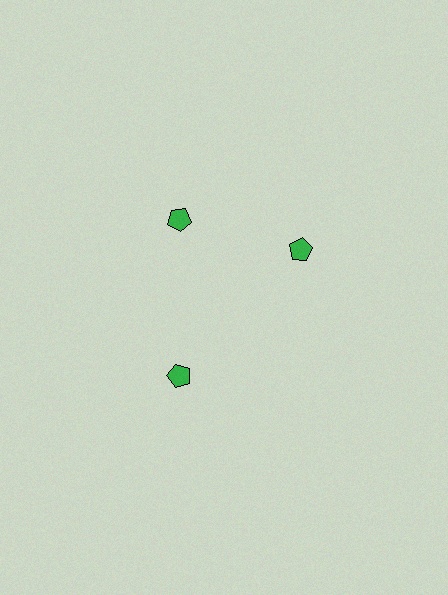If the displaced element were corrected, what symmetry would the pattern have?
It would have 3-fold rotational symmetry — the pattern would map onto itself every 120 degrees.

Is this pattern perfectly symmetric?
No. The 3 green pentagons are arranged in a ring, but one element near the 3 o'clock position is rotated out of alignment along the ring, breaking the 3-fold rotational symmetry.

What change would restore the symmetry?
The symmetry would be restored by rotating it back into even spacing with its neighbors so that all 3 pentagons sit at equal angles and equal distance from the center.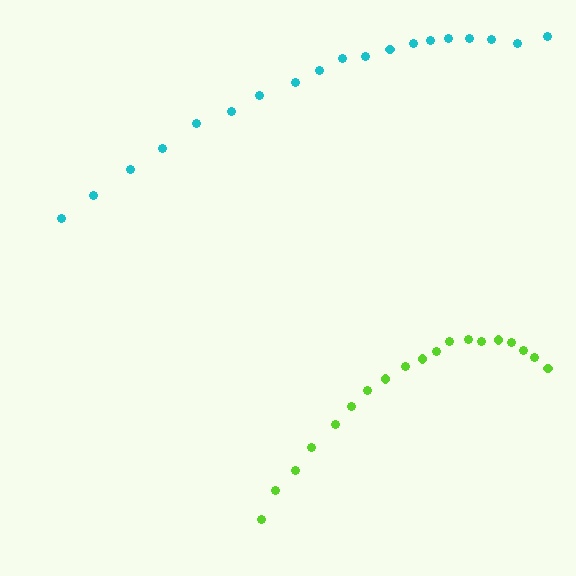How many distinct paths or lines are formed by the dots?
There are 2 distinct paths.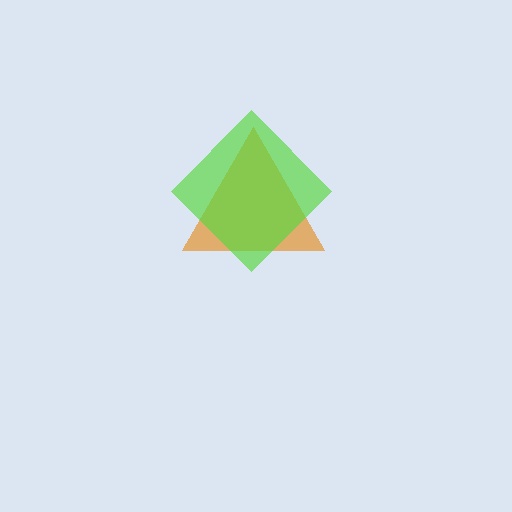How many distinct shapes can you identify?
There are 2 distinct shapes: an orange triangle, a lime diamond.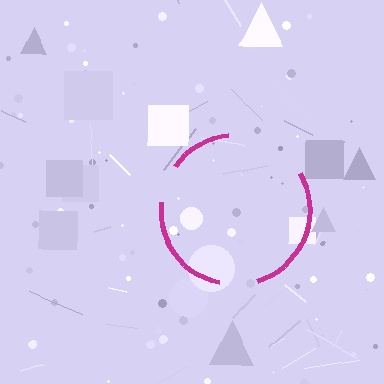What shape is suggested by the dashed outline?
The dashed outline suggests a circle.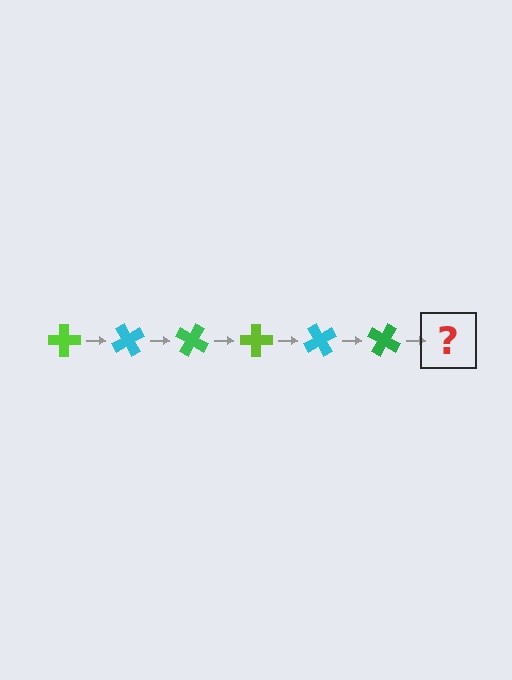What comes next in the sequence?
The next element should be a lime cross, rotated 360 degrees from the start.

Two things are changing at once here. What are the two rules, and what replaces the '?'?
The two rules are that it rotates 60 degrees each step and the color cycles through lime, cyan, and green. The '?' should be a lime cross, rotated 360 degrees from the start.